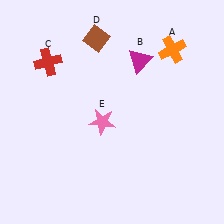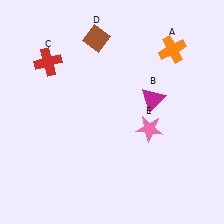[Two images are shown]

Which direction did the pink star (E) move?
The pink star (E) moved right.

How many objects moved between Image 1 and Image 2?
2 objects moved between the two images.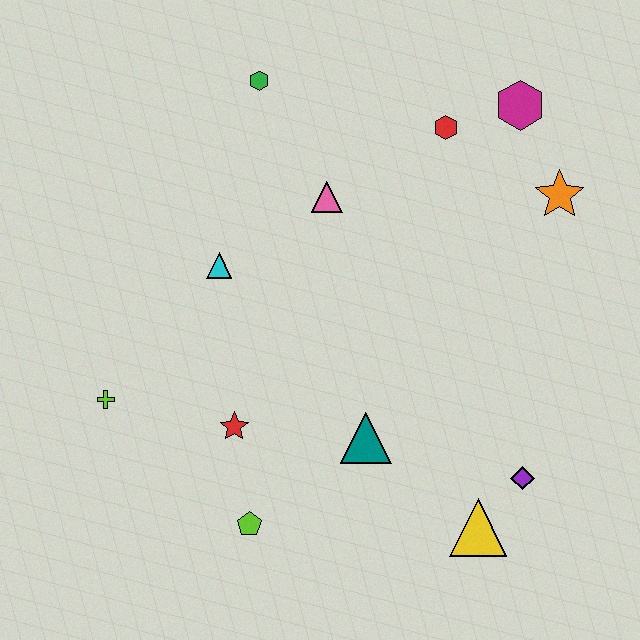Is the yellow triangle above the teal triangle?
No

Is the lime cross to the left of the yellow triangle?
Yes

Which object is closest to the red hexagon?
The magenta hexagon is closest to the red hexagon.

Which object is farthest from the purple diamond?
The green hexagon is farthest from the purple diamond.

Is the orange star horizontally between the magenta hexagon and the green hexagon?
No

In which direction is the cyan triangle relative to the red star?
The cyan triangle is above the red star.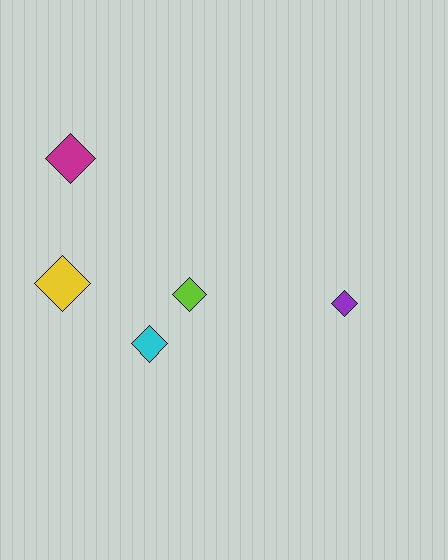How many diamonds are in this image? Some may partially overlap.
There are 5 diamonds.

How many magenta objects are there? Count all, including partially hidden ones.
There is 1 magenta object.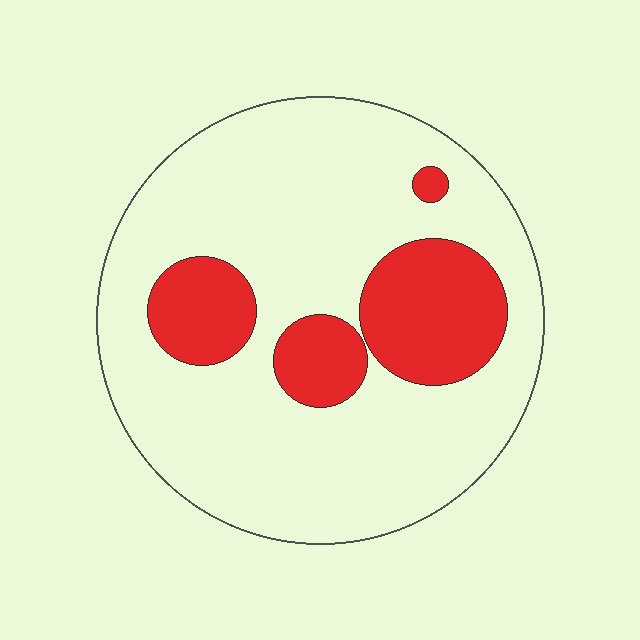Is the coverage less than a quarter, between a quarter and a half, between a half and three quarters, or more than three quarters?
Less than a quarter.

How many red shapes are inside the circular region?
4.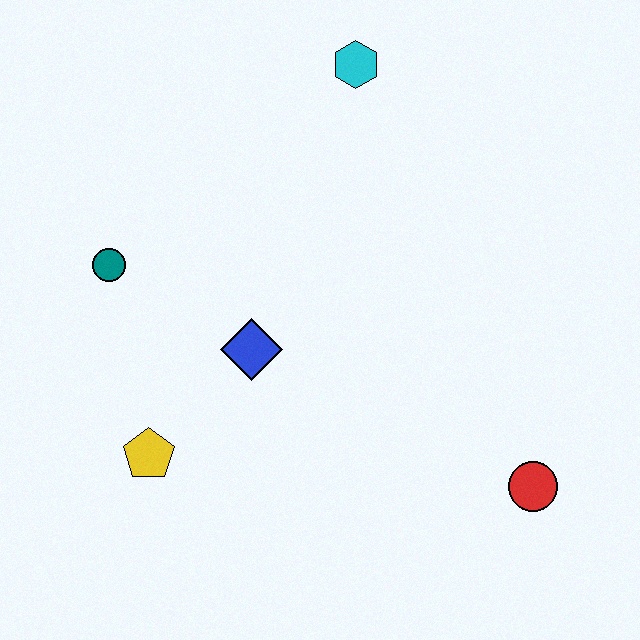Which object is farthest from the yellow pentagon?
The cyan hexagon is farthest from the yellow pentagon.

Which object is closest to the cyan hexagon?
The blue diamond is closest to the cyan hexagon.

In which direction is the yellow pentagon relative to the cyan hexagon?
The yellow pentagon is below the cyan hexagon.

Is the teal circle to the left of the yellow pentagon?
Yes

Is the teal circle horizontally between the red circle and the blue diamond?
No